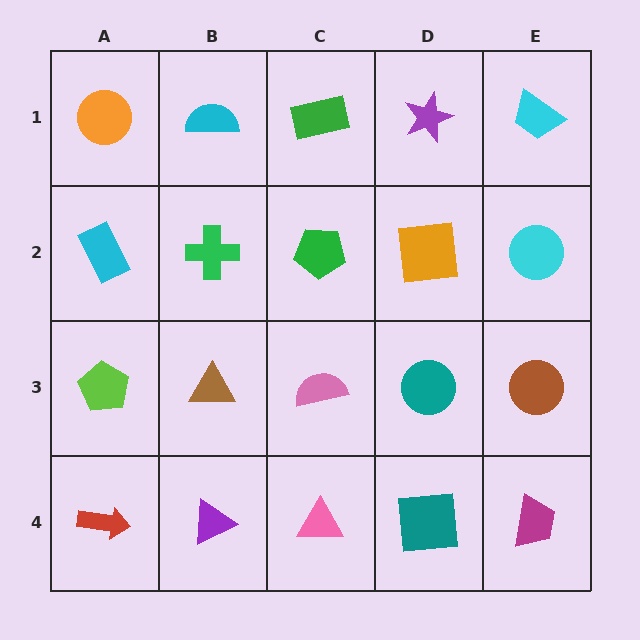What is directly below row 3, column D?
A teal square.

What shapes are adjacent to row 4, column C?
A pink semicircle (row 3, column C), a purple triangle (row 4, column B), a teal square (row 4, column D).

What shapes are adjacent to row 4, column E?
A brown circle (row 3, column E), a teal square (row 4, column D).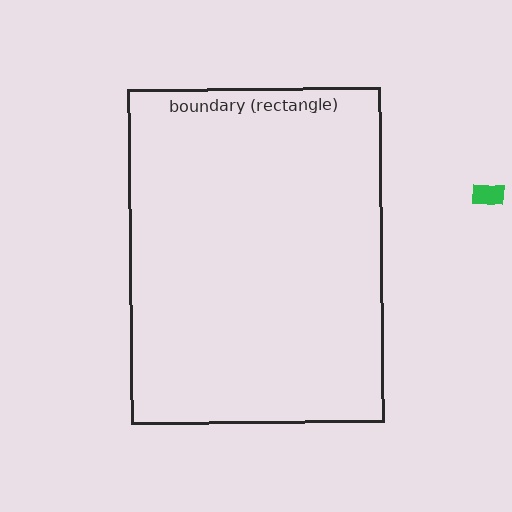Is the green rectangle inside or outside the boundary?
Outside.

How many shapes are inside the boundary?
0 inside, 1 outside.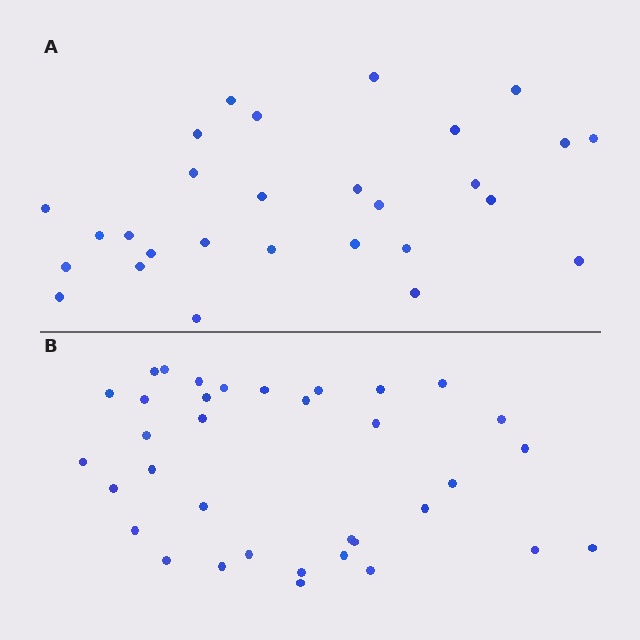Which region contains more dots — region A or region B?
Region B (the bottom region) has more dots.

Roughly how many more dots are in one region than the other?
Region B has roughly 8 or so more dots than region A.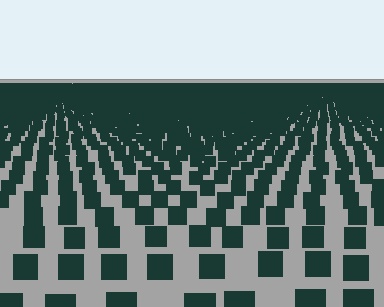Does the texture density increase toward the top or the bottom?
Density increases toward the top.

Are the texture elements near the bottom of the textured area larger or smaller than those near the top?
Larger. Near the bottom, elements are closer to the viewer and appear at a bigger on-screen size.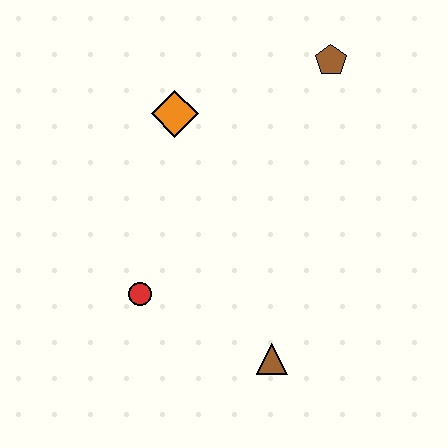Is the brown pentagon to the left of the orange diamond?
No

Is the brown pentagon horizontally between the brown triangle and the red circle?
No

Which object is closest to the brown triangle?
The red circle is closest to the brown triangle.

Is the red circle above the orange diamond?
No